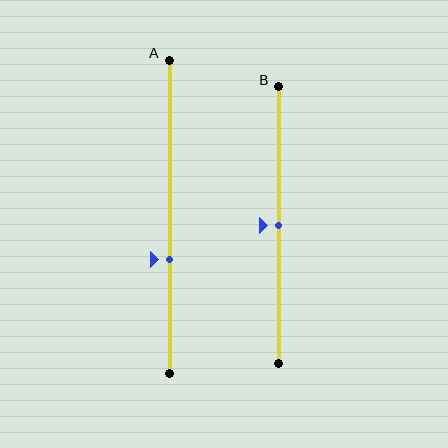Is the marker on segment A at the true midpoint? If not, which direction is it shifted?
No, the marker on segment A is shifted downward by about 14% of the segment length.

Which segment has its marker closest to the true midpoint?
Segment B has its marker closest to the true midpoint.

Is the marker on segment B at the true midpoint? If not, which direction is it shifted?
Yes, the marker on segment B is at the true midpoint.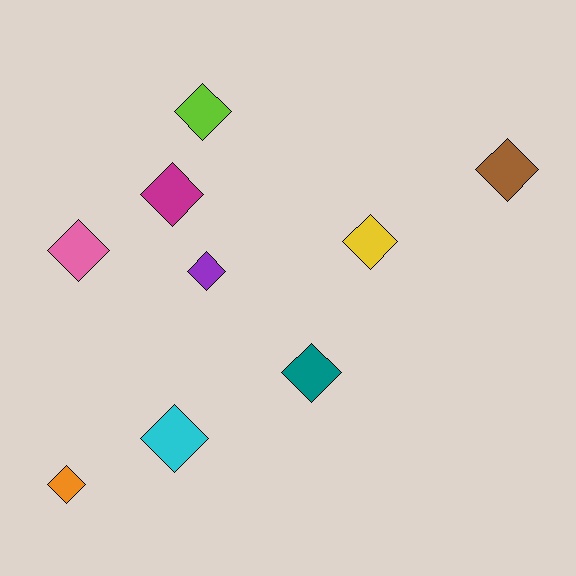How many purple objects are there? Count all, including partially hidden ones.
There is 1 purple object.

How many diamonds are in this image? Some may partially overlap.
There are 9 diamonds.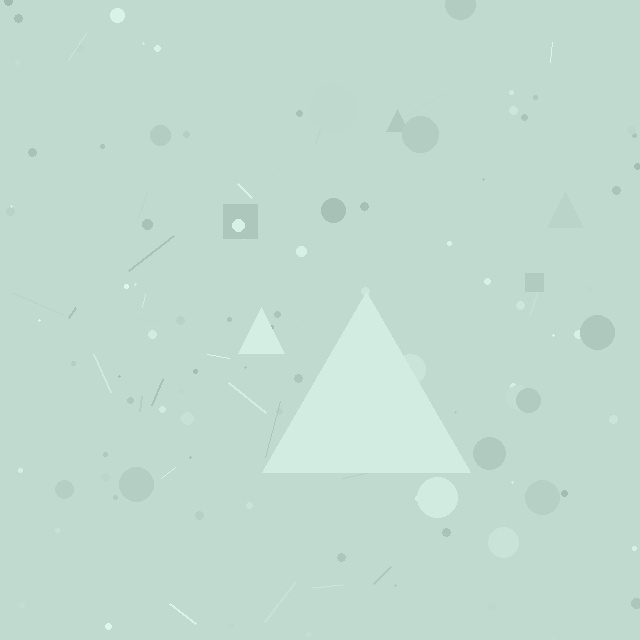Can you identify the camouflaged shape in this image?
The camouflaged shape is a triangle.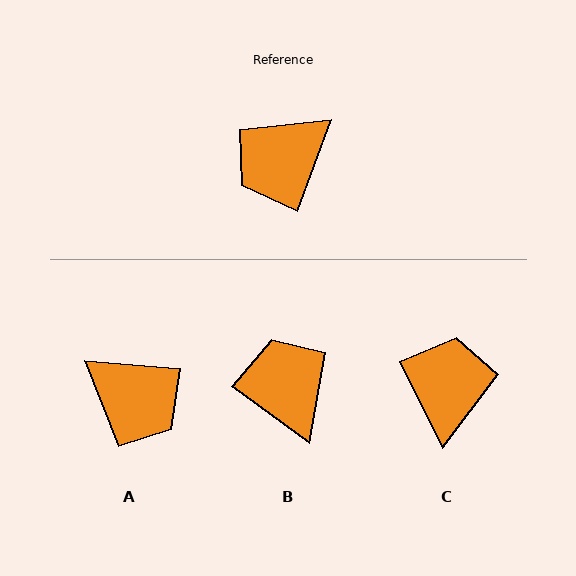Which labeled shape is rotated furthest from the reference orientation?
C, about 133 degrees away.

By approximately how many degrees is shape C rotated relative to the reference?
Approximately 133 degrees clockwise.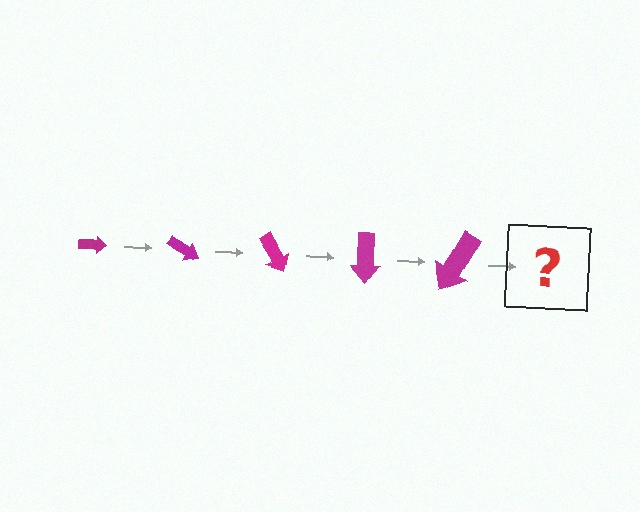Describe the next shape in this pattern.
It should be an arrow, larger than the previous one and rotated 150 degrees from the start.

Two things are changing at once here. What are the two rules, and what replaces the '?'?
The two rules are that the arrow grows larger each step and it rotates 30 degrees each step. The '?' should be an arrow, larger than the previous one and rotated 150 degrees from the start.